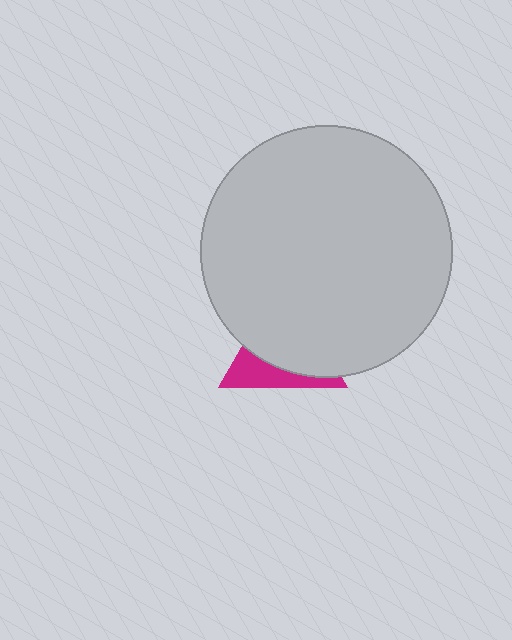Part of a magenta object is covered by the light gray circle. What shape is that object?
It is a triangle.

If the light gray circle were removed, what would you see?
You would see the complete magenta triangle.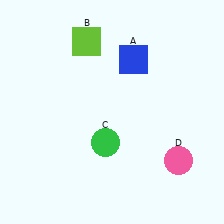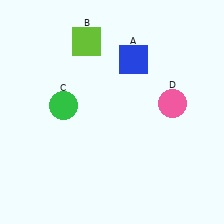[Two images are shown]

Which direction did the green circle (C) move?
The green circle (C) moved left.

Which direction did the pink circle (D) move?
The pink circle (D) moved up.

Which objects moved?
The objects that moved are: the green circle (C), the pink circle (D).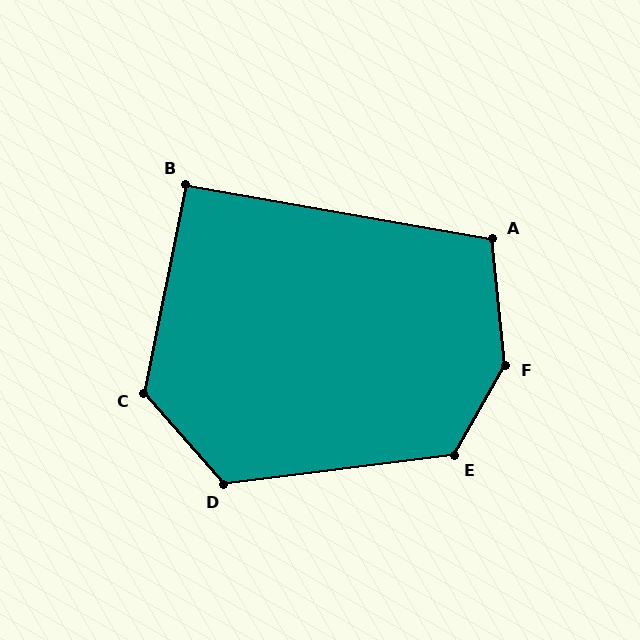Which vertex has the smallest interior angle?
B, at approximately 91 degrees.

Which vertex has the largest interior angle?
F, at approximately 145 degrees.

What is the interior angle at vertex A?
Approximately 106 degrees (obtuse).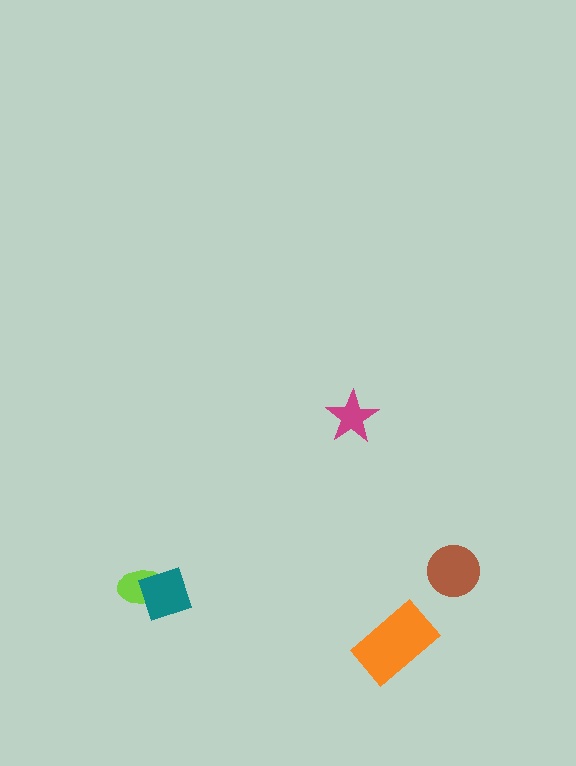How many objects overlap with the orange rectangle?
0 objects overlap with the orange rectangle.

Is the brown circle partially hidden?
No, no other shape covers it.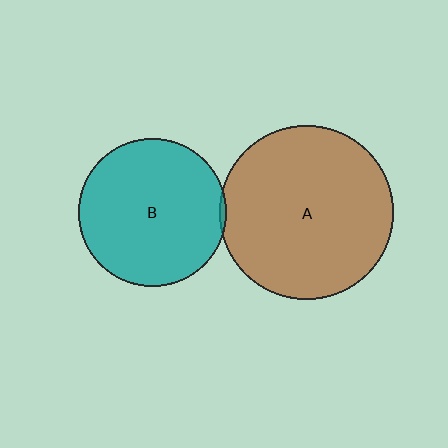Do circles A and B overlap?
Yes.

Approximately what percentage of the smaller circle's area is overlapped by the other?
Approximately 5%.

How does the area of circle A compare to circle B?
Approximately 1.4 times.